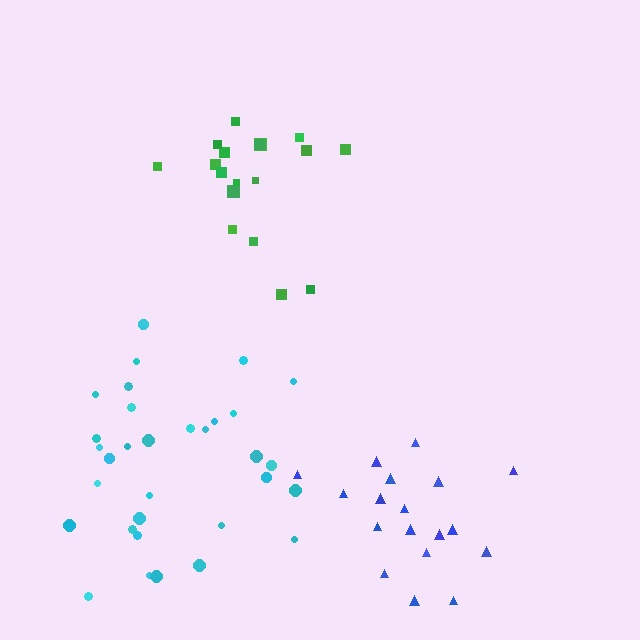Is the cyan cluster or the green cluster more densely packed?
Green.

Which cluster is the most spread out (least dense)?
Cyan.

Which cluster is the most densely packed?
Green.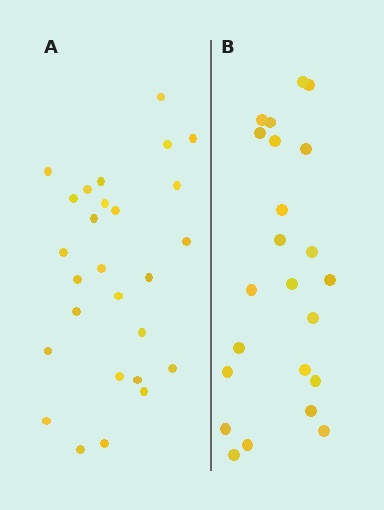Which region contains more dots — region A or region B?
Region A (the left region) has more dots.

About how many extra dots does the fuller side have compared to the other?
Region A has about 4 more dots than region B.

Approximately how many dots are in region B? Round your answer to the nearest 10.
About 20 dots. (The exact count is 23, which rounds to 20.)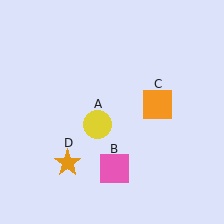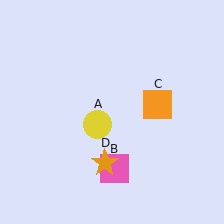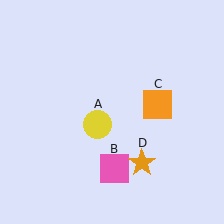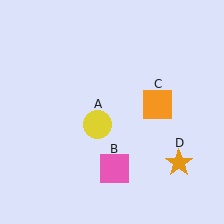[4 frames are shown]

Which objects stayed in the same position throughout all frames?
Yellow circle (object A) and pink square (object B) and orange square (object C) remained stationary.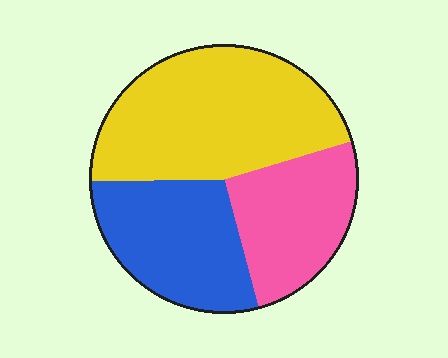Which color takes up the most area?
Yellow, at roughly 45%.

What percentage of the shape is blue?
Blue covers about 30% of the shape.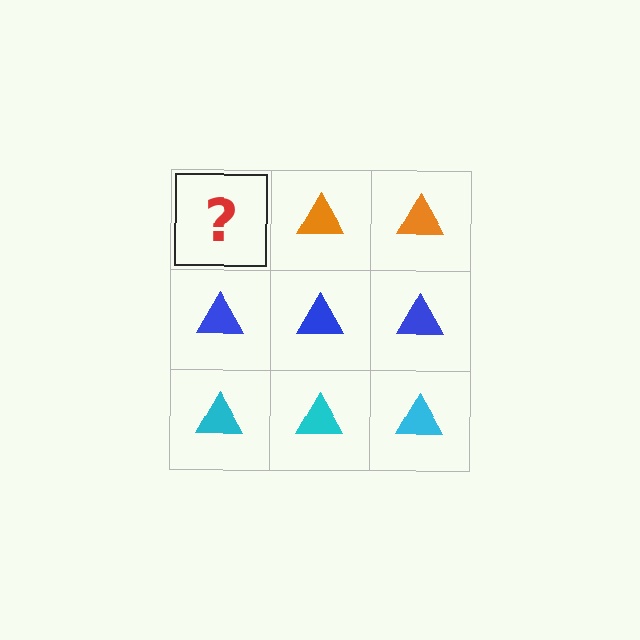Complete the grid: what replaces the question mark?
The question mark should be replaced with an orange triangle.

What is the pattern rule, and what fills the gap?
The rule is that each row has a consistent color. The gap should be filled with an orange triangle.